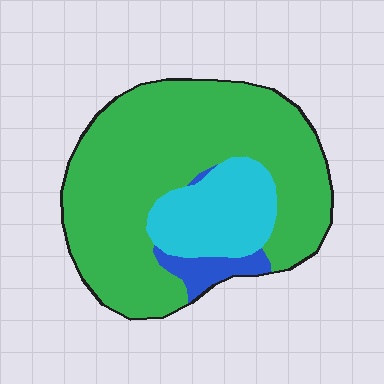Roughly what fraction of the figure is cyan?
Cyan takes up about one fifth (1/5) of the figure.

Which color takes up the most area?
Green, at roughly 75%.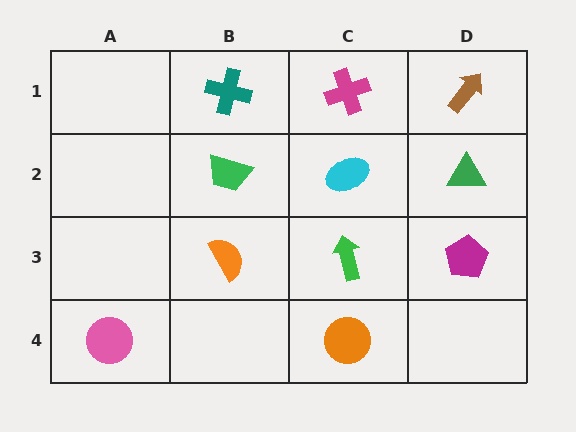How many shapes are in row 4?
2 shapes.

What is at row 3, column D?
A magenta pentagon.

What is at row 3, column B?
An orange semicircle.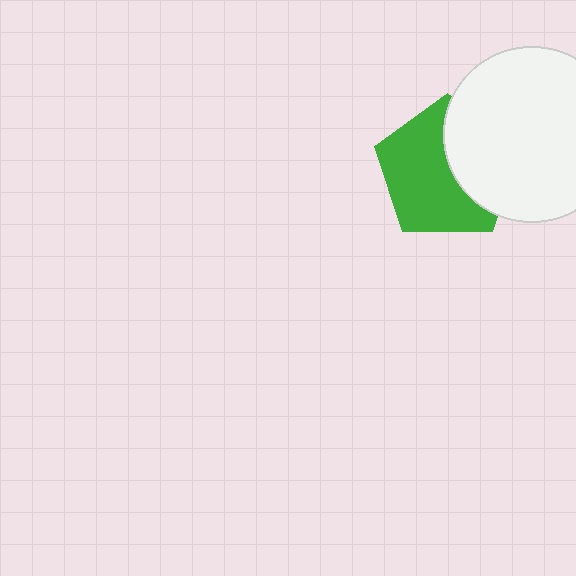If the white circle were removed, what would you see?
You would see the complete green pentagon.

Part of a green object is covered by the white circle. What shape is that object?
It is a pentagon.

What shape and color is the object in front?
The object in front is a white circle.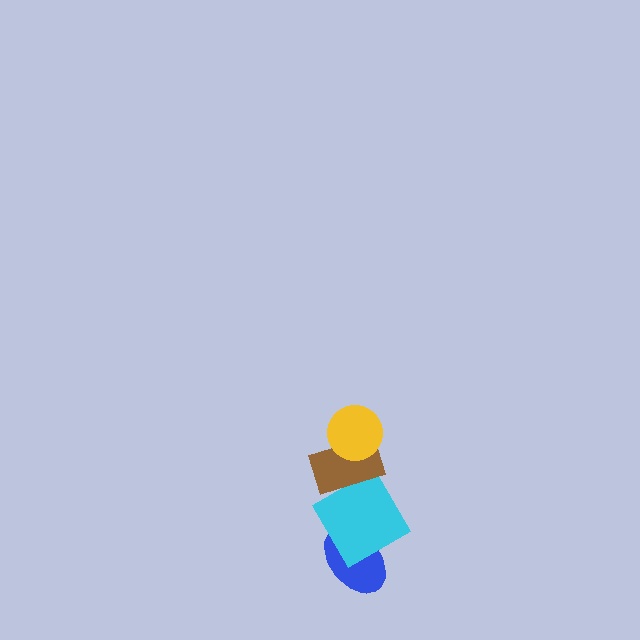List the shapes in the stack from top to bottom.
From top to bottom: the yellow circle, the brown rectangle, the cyan square, the blue ellipse.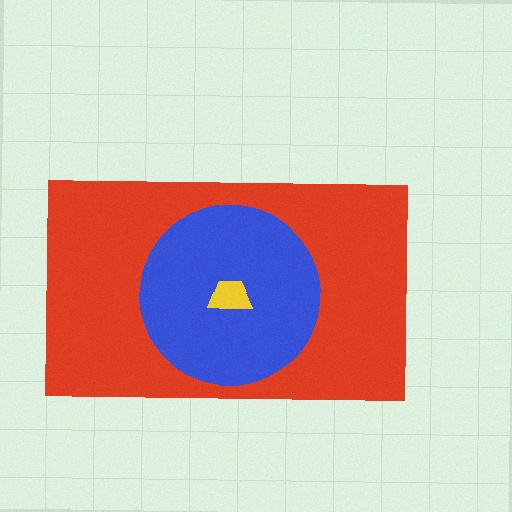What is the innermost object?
The yellow trapezoid.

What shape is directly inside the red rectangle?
The blue circle.